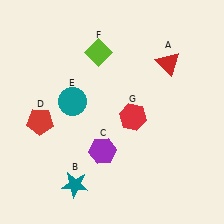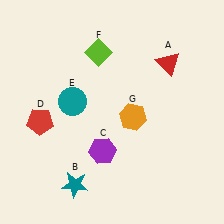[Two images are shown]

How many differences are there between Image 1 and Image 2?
There is 1 difference between the two images.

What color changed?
The hexagon (G) changed from red in Image 1 to orange in Image 2.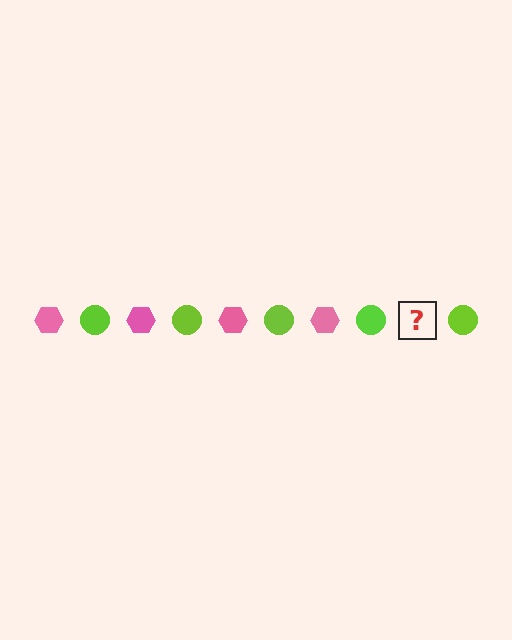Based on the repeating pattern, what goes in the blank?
The blank should be a pink hexagon.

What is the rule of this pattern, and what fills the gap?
The rule is that the pattern alternates between pink hexagon and lime circle. The gap should be filled with a pink hexagon.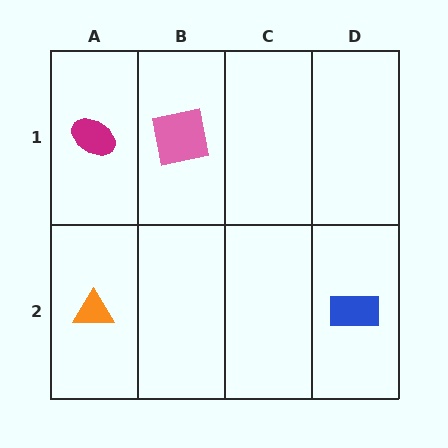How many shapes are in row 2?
2 shapes.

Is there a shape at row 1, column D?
No, that cell is empty.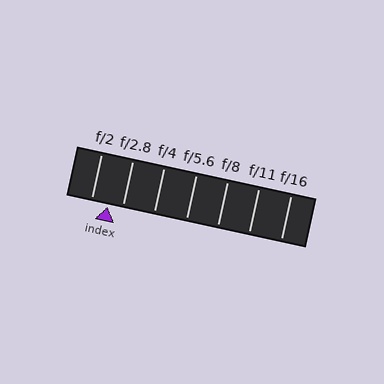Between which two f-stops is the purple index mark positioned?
The index mark is between f/2 and f/2.8.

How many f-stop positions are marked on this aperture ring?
There are 7 f-stop positions marked.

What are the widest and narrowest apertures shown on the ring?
The widest aperture shown is f/2 and the narrowest is f/16.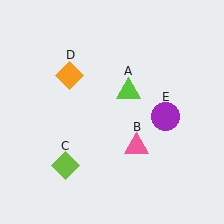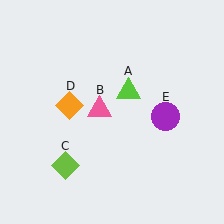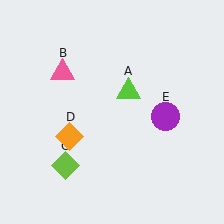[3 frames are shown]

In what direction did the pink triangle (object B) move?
The pink triangle (object B) moved up and to the left.